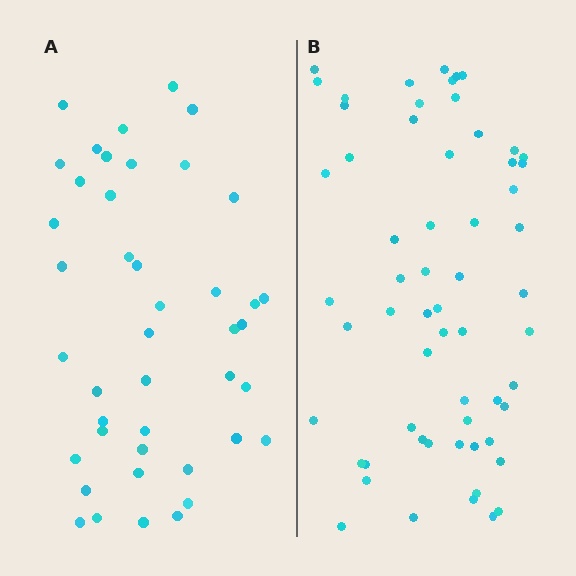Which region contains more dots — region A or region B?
Region B (the right region) has more dots.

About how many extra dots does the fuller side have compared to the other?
Region B has approximately 15 more dots than region A.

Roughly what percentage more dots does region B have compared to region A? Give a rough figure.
About 40% more.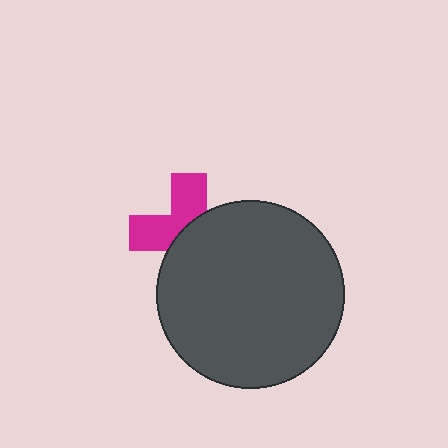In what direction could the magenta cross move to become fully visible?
The magenta cross could move toward the upper-left. That would shift it out from behind the dark gray circle entirely.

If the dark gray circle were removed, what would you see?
You would see the complete magenta cross.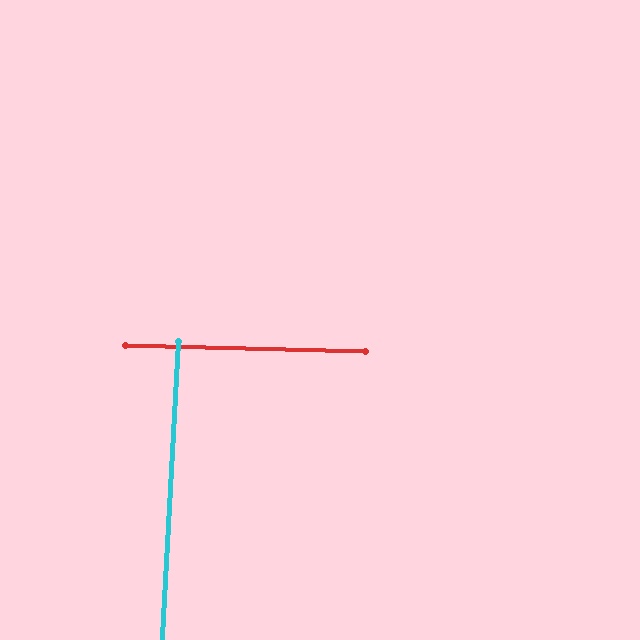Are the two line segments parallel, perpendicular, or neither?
Perpendicular — they meet at approximately 88°.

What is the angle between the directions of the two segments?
Approximately 88 degrees.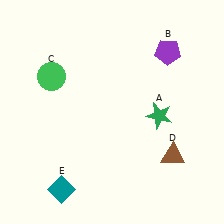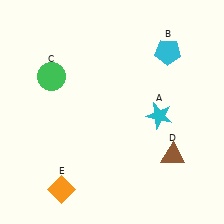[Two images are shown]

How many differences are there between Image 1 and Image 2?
There are 3 differences between the two images.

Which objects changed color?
A changed from green to cyan. B changed from purple to cyan. E changed from teal to orange.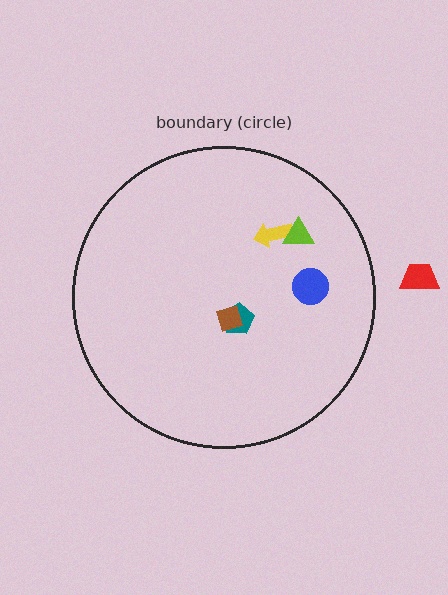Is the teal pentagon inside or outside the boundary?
Inside.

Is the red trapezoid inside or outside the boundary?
Outside.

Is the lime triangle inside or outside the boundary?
Inside.